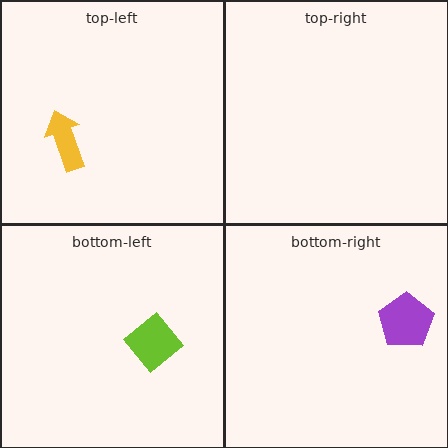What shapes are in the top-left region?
The yellow arrow.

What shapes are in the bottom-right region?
The purple pentagon.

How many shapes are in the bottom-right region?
1.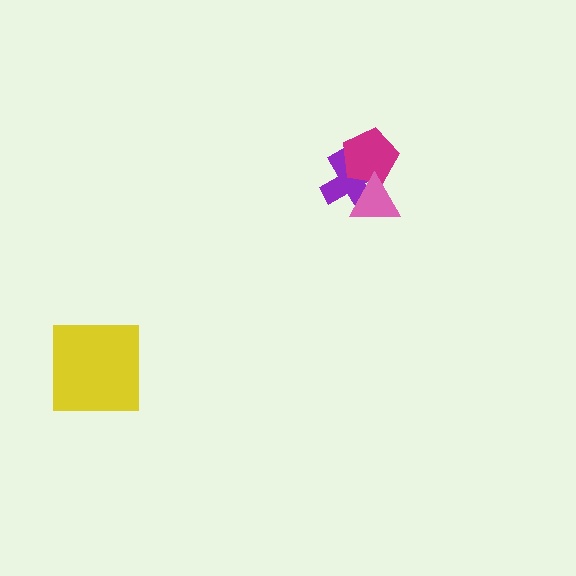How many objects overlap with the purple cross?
2 objects overlap with the purple cross.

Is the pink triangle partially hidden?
No, no other shape covers it.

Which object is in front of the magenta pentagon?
The pink triangle is in front of the magenta pentagon.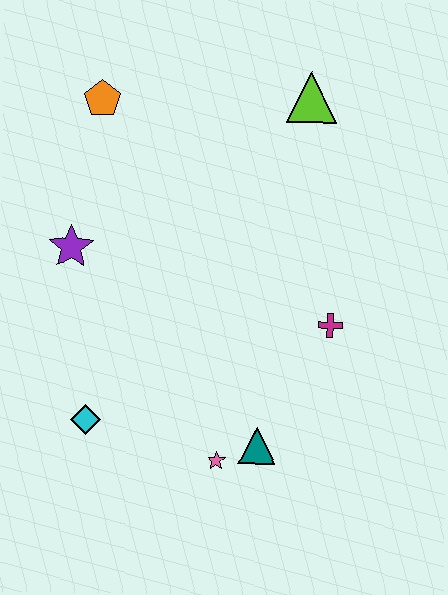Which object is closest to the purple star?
The orange pentagon is closest to the purple star.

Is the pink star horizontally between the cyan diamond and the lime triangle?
Yes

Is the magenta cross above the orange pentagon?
No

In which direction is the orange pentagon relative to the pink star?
The orange pentagon is above the pink star.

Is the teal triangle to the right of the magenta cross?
No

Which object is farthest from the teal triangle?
The orange pentagon is farthest from the teal triangle.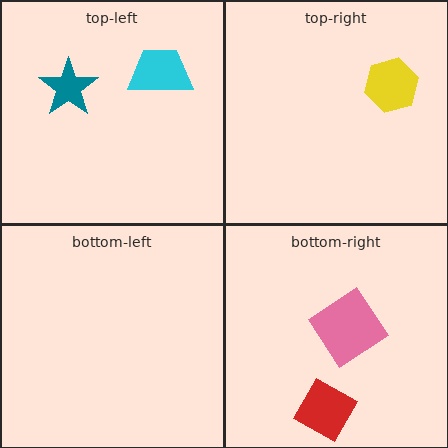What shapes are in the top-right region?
The yellow hexagon.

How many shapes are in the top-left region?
2.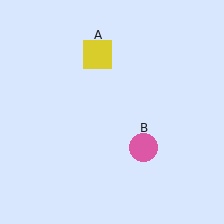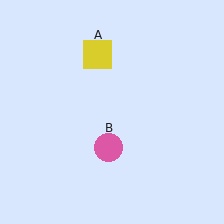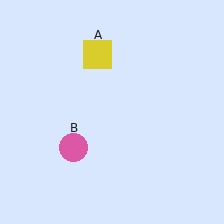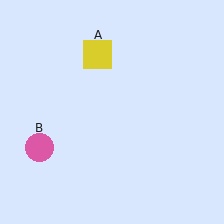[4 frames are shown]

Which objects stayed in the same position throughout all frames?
Yellow square (object A) remained stationary.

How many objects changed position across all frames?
1 object changed position: pink circle (object B).